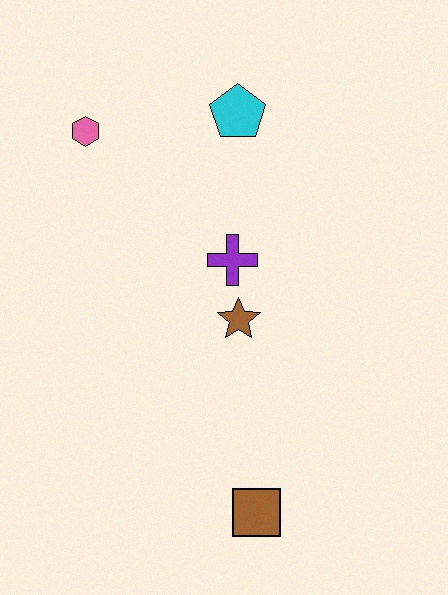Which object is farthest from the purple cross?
The brown square is farthest from the purple cross.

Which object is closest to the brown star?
The purple cross is closest to the brown star.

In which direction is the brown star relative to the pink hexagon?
The brown star is below the pink hexagon.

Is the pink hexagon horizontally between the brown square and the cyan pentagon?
No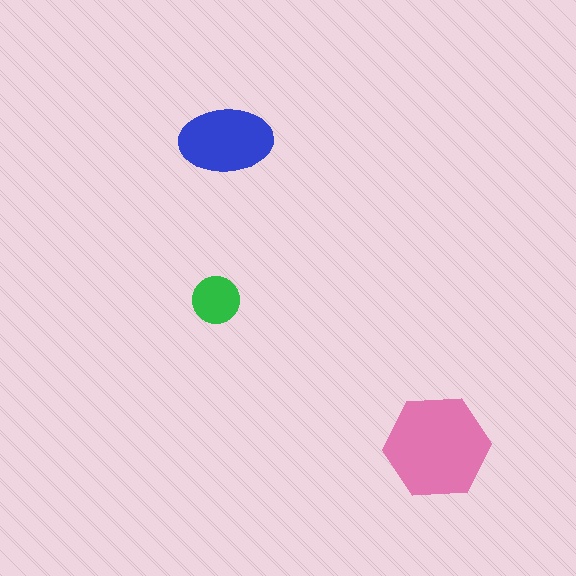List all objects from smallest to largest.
The green circle, the blue ellipse, the pink hexagon.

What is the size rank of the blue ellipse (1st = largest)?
2nd.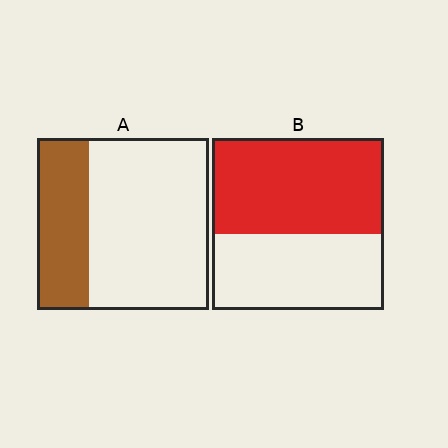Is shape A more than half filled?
No.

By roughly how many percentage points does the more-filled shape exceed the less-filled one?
By roughly 25 percentage points (B over A).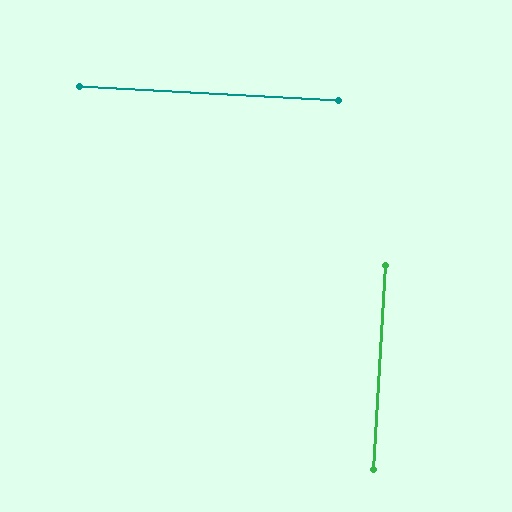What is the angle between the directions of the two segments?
Approximately 90 degrees.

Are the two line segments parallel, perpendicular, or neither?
Perpendicular — they meet at approximately 90°.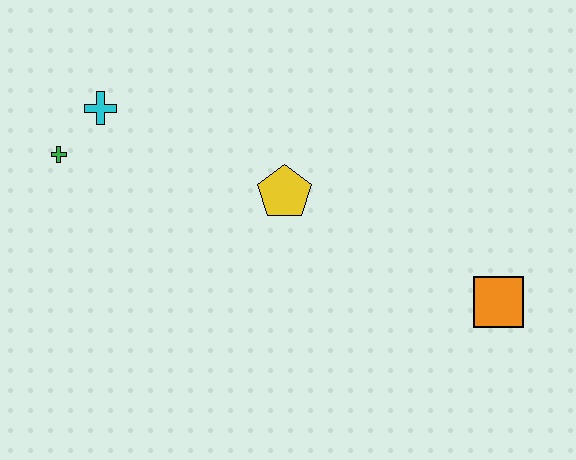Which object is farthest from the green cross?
The orange square is farthest from the green cross.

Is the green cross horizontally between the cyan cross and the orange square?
No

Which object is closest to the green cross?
The cyan cross is closest to the green cross.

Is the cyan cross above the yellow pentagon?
Yes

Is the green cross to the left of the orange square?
Yes